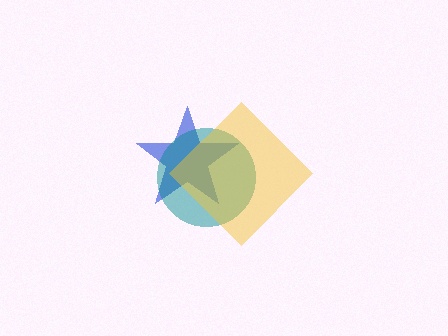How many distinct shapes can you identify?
There are 3 distinct shapes: a blue star, a teal circle, a yellow diamond.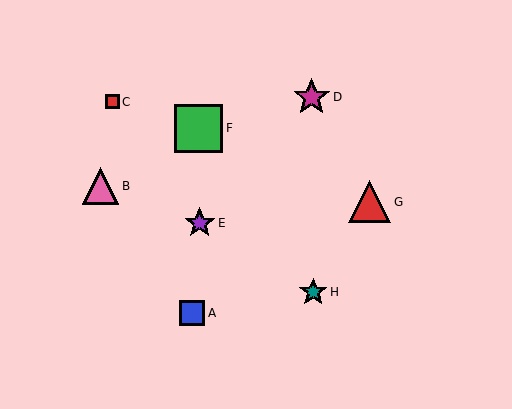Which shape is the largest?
The green square (labeled F) is the largest.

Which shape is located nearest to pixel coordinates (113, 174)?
The pink triangle (labeled B) at (101, 186) is nearest to that location.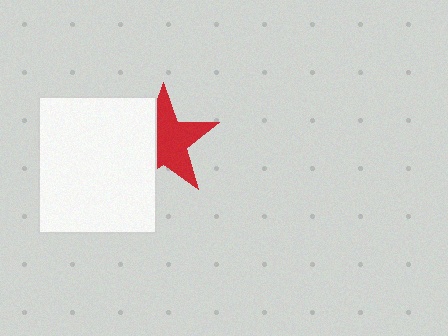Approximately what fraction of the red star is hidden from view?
Roughly 39% of the red star is hidden behind the white rectangle.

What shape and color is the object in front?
The object in front is a white rectangle.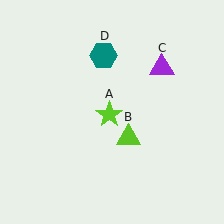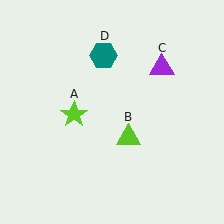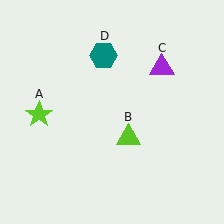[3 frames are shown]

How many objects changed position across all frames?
1 object changed position: lime star (object A).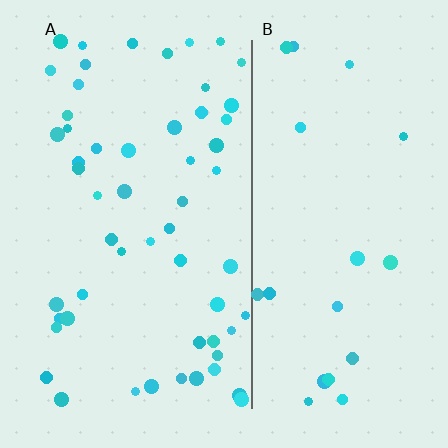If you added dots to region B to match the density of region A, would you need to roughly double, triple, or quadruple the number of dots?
Approximately triple.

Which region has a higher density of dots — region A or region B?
A (the left).